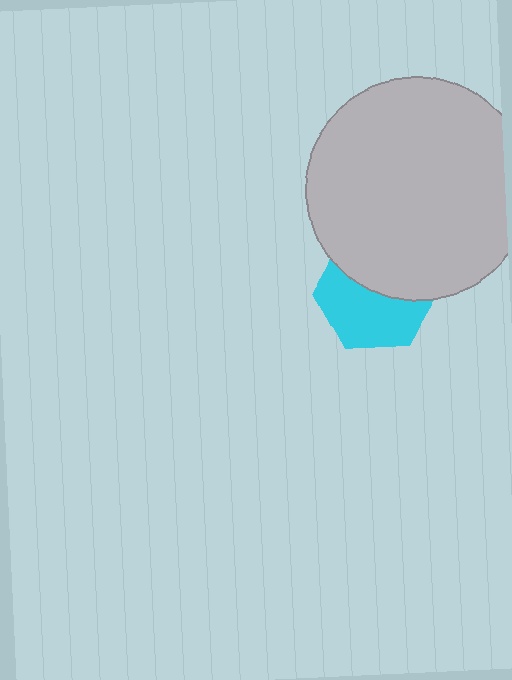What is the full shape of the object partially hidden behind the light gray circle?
The partially hidden object is a cyan hexagon.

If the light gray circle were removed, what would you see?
You would see the complete cyan hexagon.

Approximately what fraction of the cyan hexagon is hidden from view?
Roughly 46% of the cyan hexagon is hidden behind the light gray circle.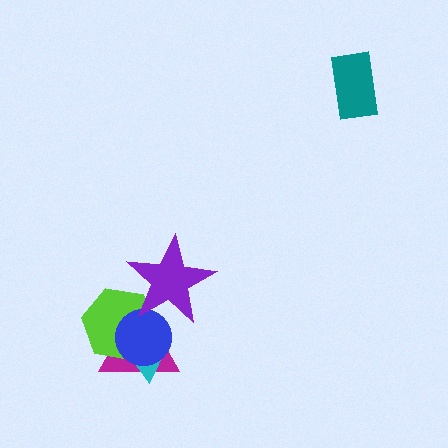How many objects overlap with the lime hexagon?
4 objects overlap with the lime hexagon.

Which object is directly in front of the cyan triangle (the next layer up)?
The lime hexagon is directly in front of the cyan triangle.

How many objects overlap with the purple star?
3 objects overlap with the purple star.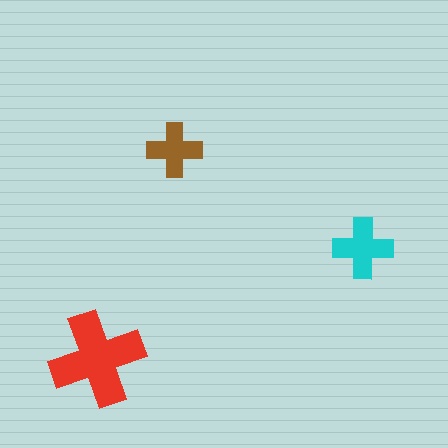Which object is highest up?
The brown cross is topmost.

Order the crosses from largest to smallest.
the red one, the cyan one, the brown one.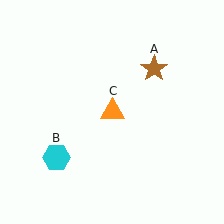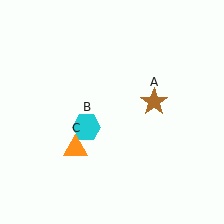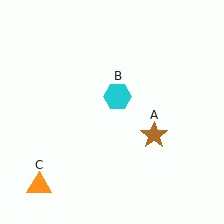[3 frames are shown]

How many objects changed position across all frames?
3 objects changed position: brown star (object A), cyan hexagon (object B), orange triangle (object C).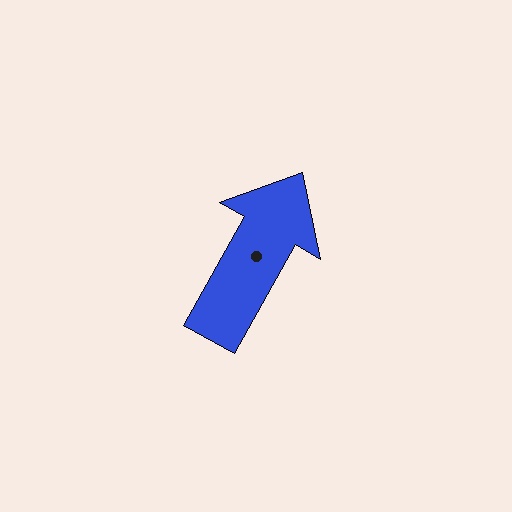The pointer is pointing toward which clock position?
Roughly 1 o'clock.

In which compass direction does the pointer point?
Northeast.